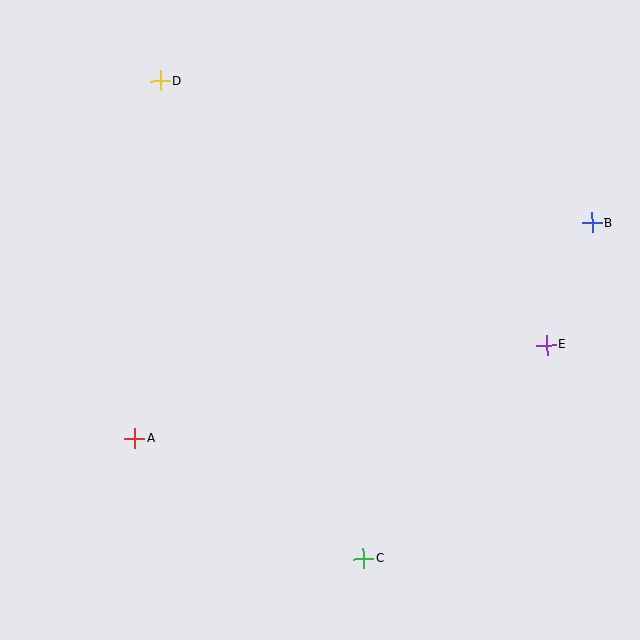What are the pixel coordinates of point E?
Point E is at (547, 345).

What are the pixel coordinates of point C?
Point C is at (363, 558).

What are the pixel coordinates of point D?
Point D is at (161, 81).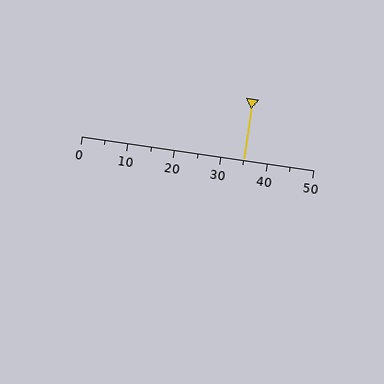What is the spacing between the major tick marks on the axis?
The major ticks are spaced 10 apart.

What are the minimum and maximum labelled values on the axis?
The axis runs from 0 to 50.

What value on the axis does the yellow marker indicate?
The marker indicates approximately 35.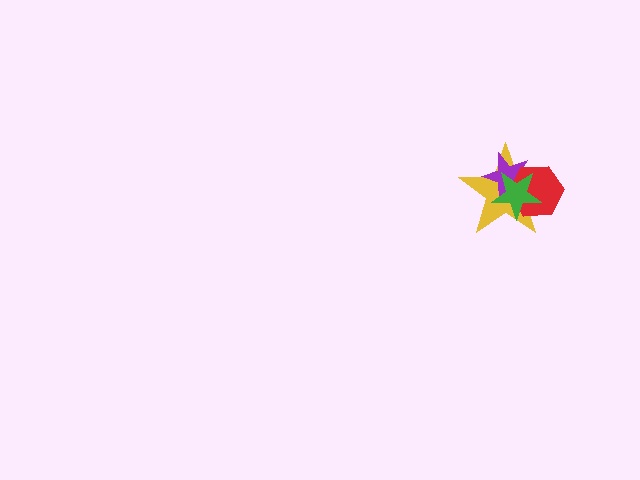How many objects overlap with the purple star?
3 objects overlap with the purple star.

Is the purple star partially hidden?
Yes, it is partially covered by another shape.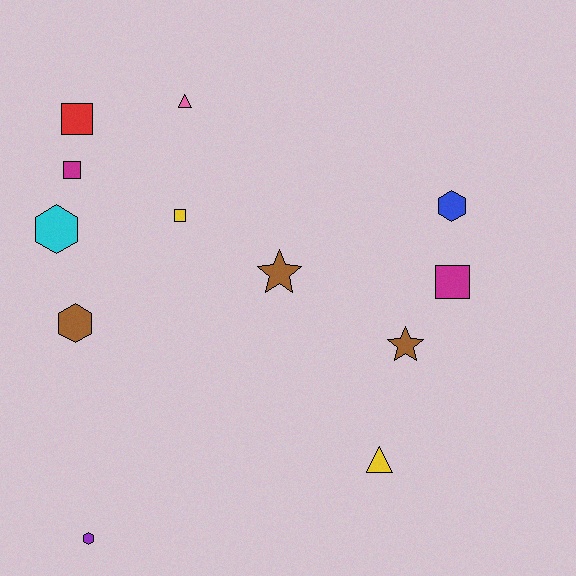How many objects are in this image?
There are 12 objects.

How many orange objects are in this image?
There are no orange objects.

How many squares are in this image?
There are 4 squares.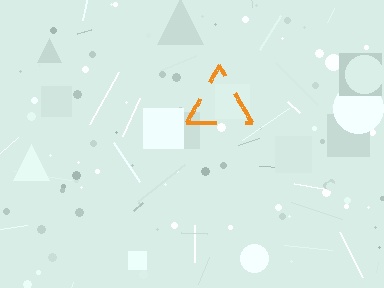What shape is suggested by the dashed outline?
The dashed outline suggests a triangle.